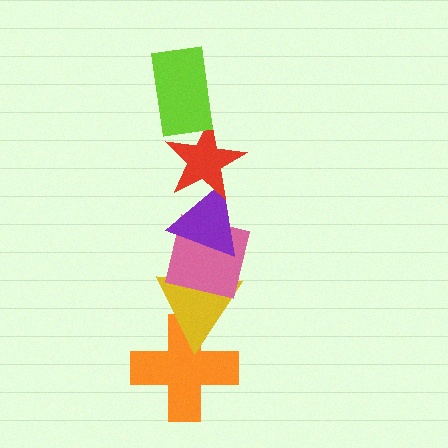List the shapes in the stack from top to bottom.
From top to bottom: the lime rectangle, the red star, the purple triangle, the pink square, the yellow triangle, the orange cross.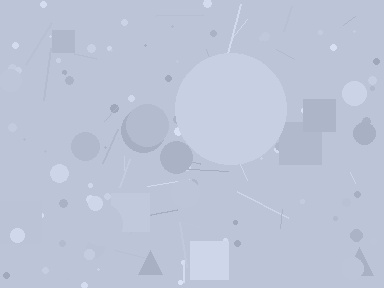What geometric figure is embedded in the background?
A circle is embedded in the background.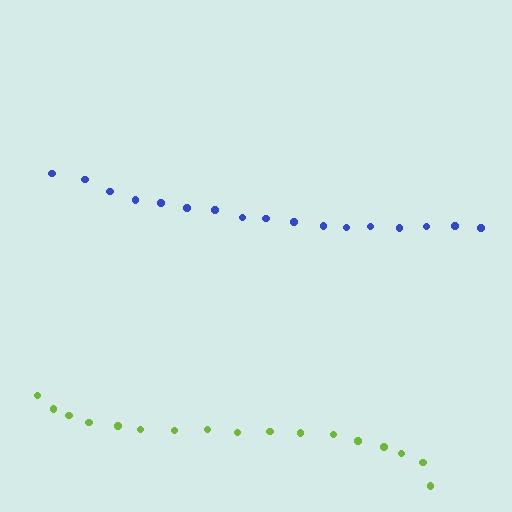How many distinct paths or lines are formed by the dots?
There are 2 distinct paths.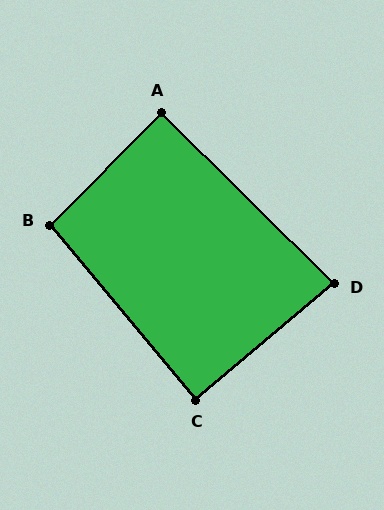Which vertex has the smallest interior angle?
D, at approximately 85 degrees.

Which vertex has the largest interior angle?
B, at approximately 95 degrees.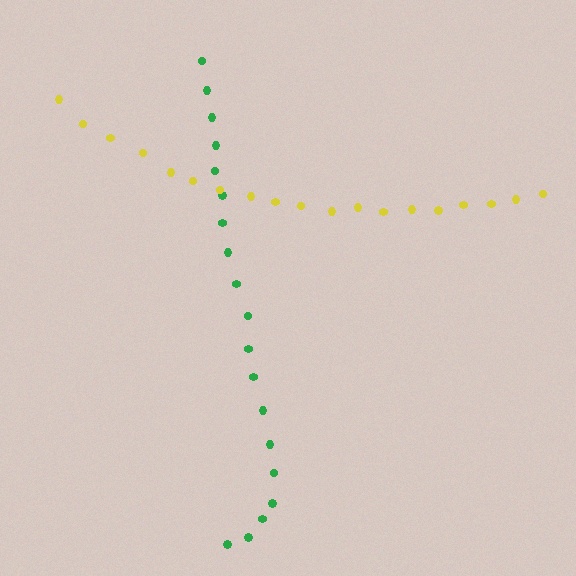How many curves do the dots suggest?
There are 2 distinct paths.